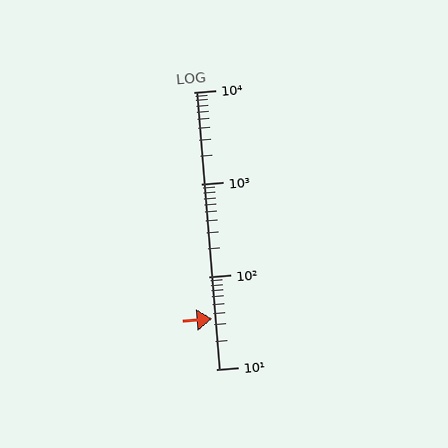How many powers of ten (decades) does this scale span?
The scale spans 3 decades, from 10 to 10000.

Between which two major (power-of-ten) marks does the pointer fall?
The pointer is between 10 and 100.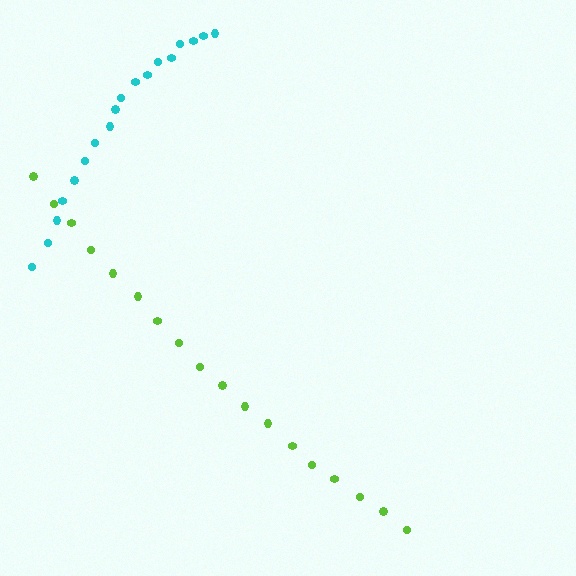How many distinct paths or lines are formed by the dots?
There are 2 distinct paths.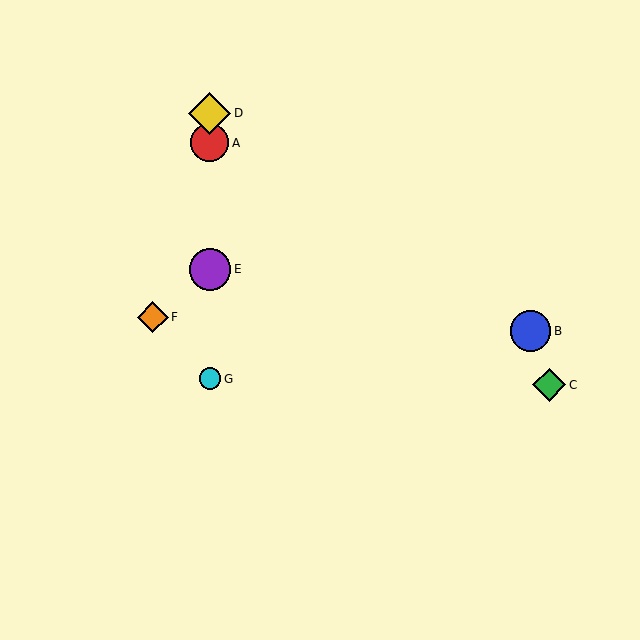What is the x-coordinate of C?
Object C is at x≈549.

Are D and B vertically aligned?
No, D is at x≈210 and B is at x≈531.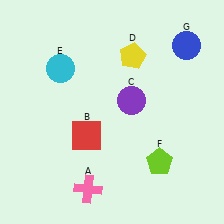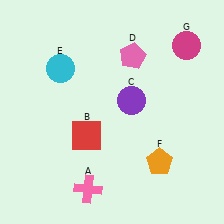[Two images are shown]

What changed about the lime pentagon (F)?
In Image 1, F is lime. In Image 2, it changed to orange.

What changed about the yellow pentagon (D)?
In Image 1, D is yellow. In Image 2, it changed to pink.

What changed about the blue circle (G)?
In Image 1, G is blue. In Image 2, it changed to magenta.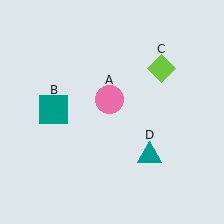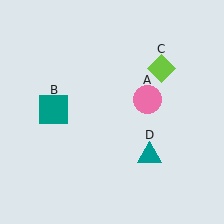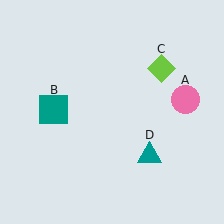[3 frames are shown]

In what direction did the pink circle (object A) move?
The pink circle (object A) moved right.